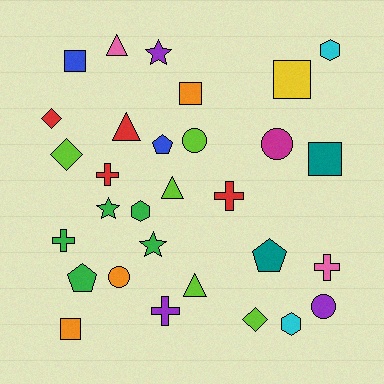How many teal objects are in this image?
There are 2 teal objects.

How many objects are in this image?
There are 30 objects.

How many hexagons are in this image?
There are 3 hexagons.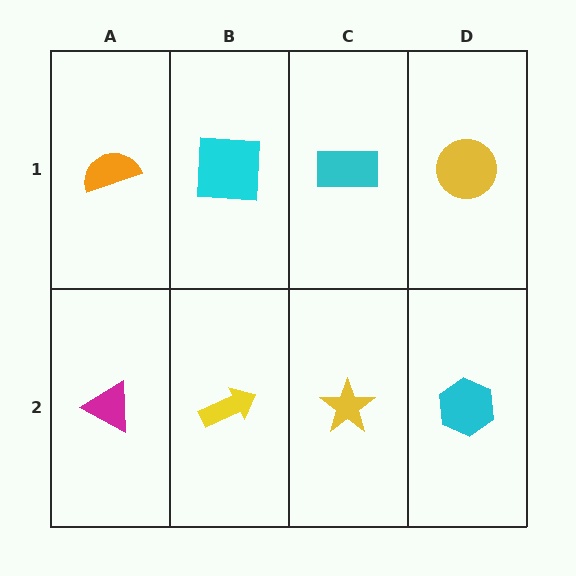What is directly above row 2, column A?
An orange semicircle.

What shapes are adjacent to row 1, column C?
A yellow star (row 2, column C), a cyan square (row 1, column B), a yellow circle (row 1, column D).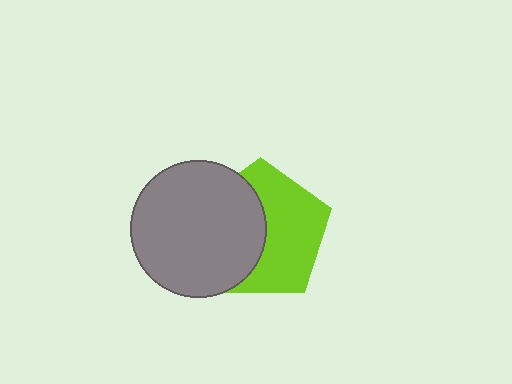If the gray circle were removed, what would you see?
You would see the complete lime pentagon.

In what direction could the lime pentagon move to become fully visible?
The lime pentagon could move right. That would shift it out from behind the gray circle entirely.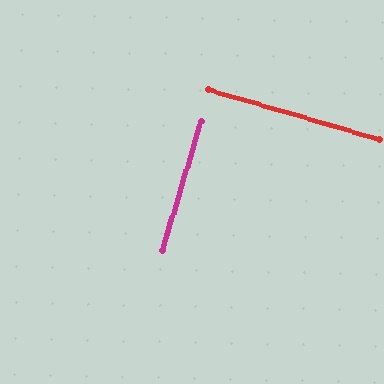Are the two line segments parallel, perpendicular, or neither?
Perpendicular — they meet at approximately 89°.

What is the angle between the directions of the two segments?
Approximately 89 degrees.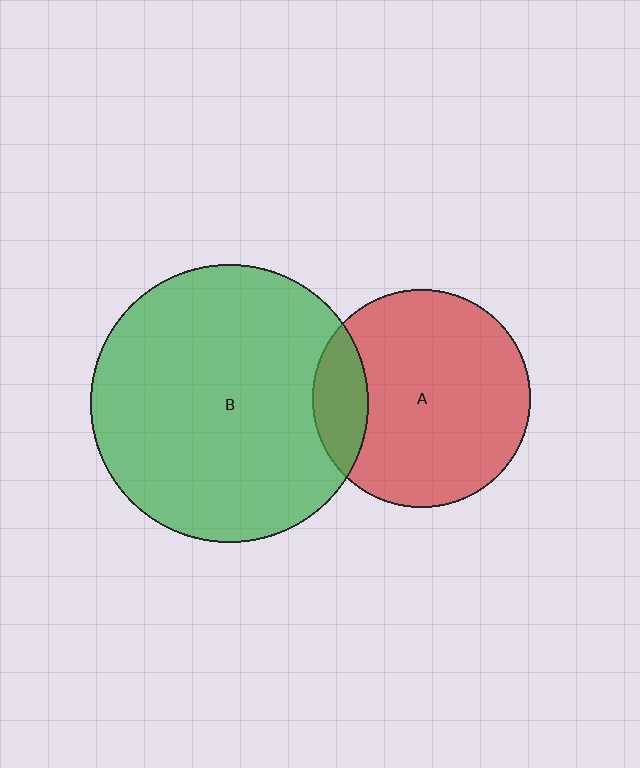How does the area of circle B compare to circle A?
Approximately 1.6 times.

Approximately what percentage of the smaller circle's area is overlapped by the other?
Approximately 15%.